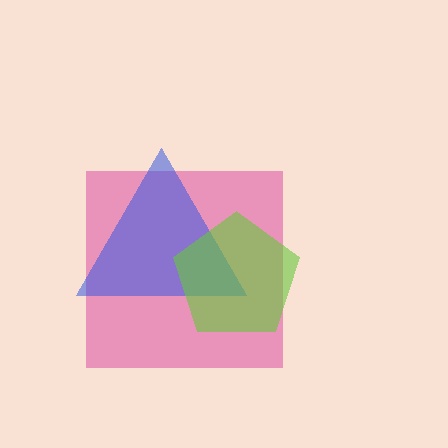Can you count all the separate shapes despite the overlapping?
Yes, there are 3 separate shapes.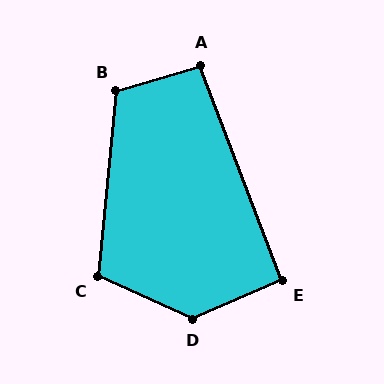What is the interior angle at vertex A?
Approximately 94 degrees (approximately right).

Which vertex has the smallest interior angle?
E, at approximately 92 degrees.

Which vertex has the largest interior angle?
D, at approximately 133 degrees.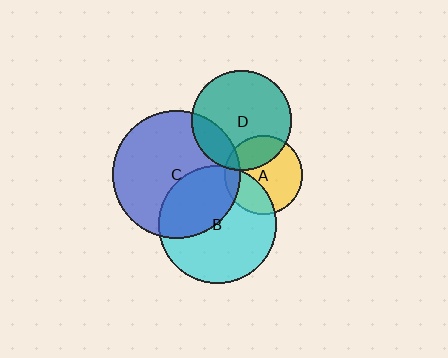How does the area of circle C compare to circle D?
Approximately 1.7 times.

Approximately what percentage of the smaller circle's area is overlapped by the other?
Approximately 5%.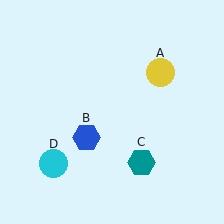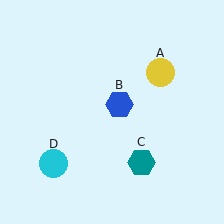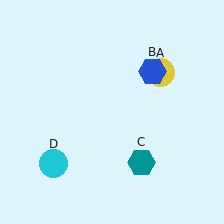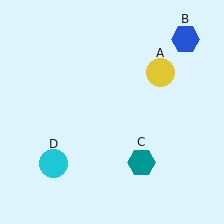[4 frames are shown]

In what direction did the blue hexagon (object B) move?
The blue hexagon (object B) moved up and to the right.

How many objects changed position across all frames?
1 object changed position: blue hexagon (object B).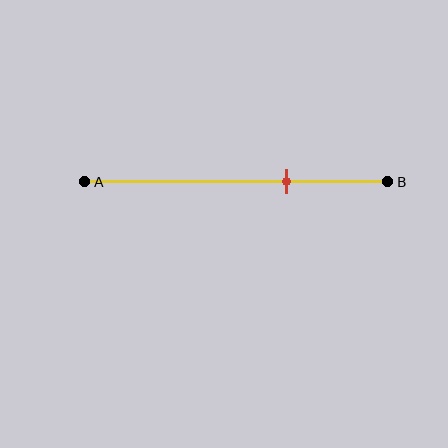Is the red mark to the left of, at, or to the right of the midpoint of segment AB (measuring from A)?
The red mark is to the right of the midpoint of segment AB.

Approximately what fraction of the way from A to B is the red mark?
The red mark is approximately 65% of the way from A to B.